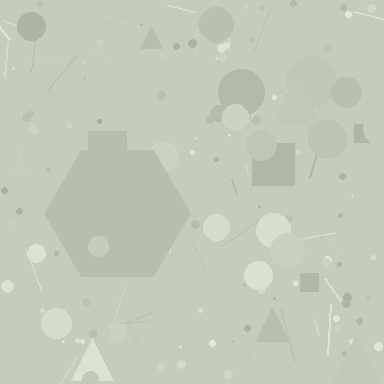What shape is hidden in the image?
A hexagon is hidden in the image.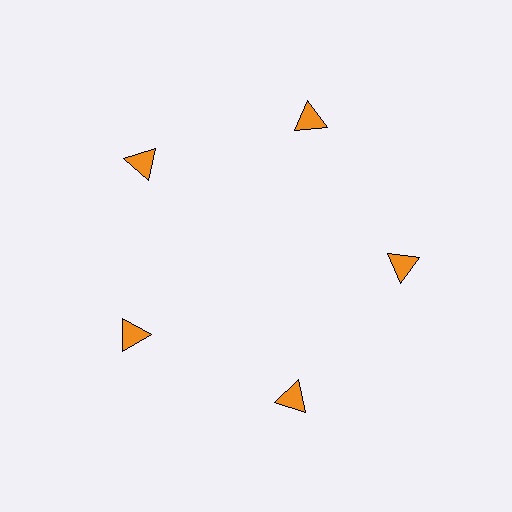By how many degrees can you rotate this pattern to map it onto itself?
The pattern maps onto itself every 72 degrees of rotation.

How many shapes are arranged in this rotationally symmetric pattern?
There are 5 shapes, arranged in 5 groups of 1.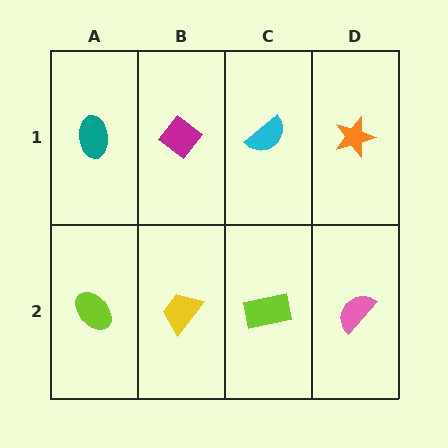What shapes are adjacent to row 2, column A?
A teal ellipse (row 1, column A), a yellow trapezoid (row 2, column B).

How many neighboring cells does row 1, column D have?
2.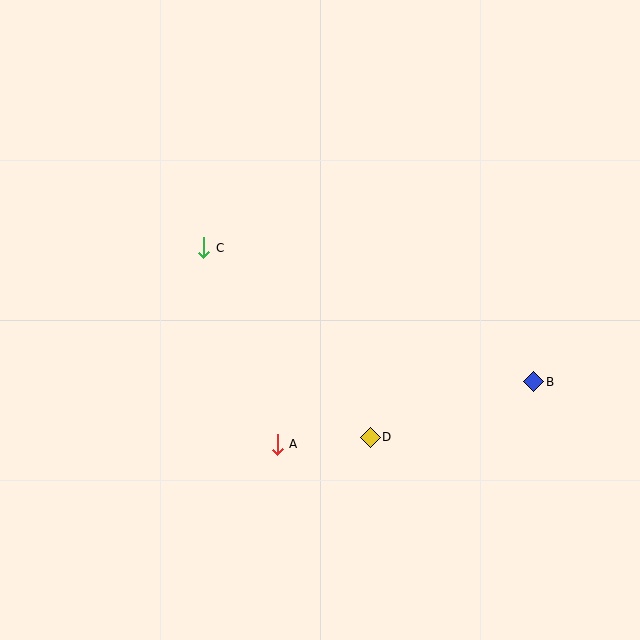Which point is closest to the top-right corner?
Point B is closest to the top-right corner.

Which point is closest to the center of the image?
Point D at (370, 437) is closest to the center.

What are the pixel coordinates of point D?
Point D is at (370, 437).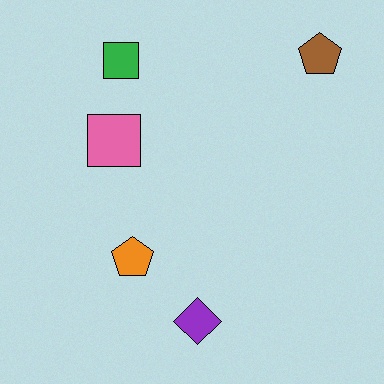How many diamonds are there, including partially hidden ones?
There is 1 diamond.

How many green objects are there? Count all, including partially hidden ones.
There is 1 green object.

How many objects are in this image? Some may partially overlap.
There are 5 objects.